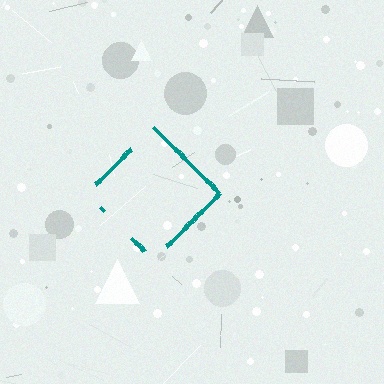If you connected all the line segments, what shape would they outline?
They would outline a diamond.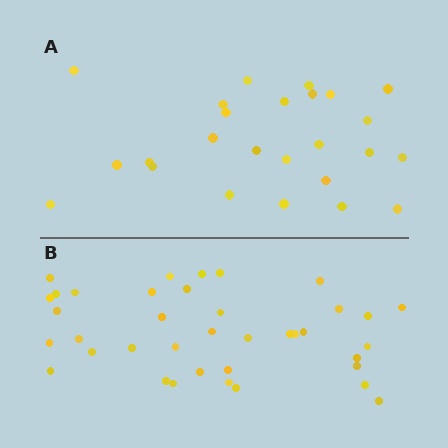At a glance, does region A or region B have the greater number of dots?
Region B (the bottom region) has more dots.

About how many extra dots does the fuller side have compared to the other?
Region B has approximately 15 more dots than region A.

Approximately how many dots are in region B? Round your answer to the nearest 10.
About 40 dots. (The exact count is 38, which rounds to 40.)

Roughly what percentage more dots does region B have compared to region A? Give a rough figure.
About 50% more.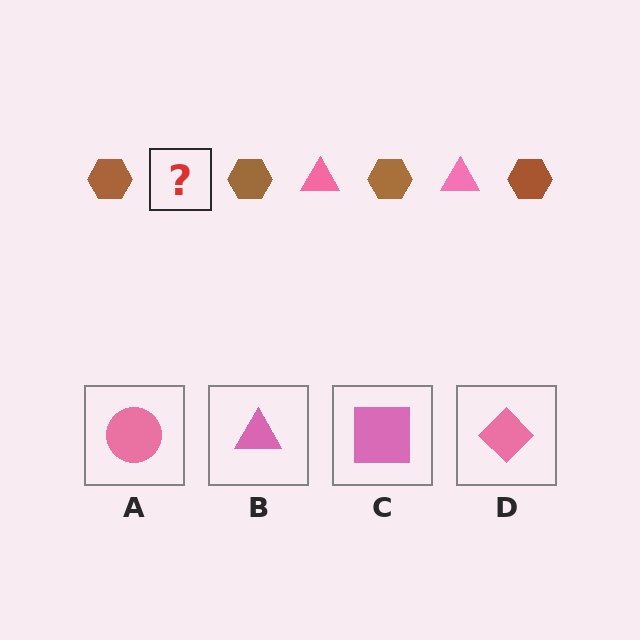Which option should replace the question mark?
Option B.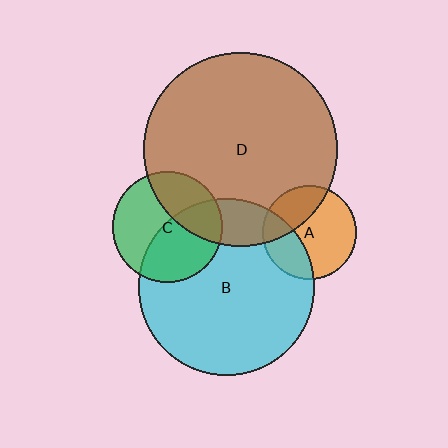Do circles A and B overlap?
Yes.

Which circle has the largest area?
Circle D (brown).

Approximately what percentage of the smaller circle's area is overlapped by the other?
Approximately 30%.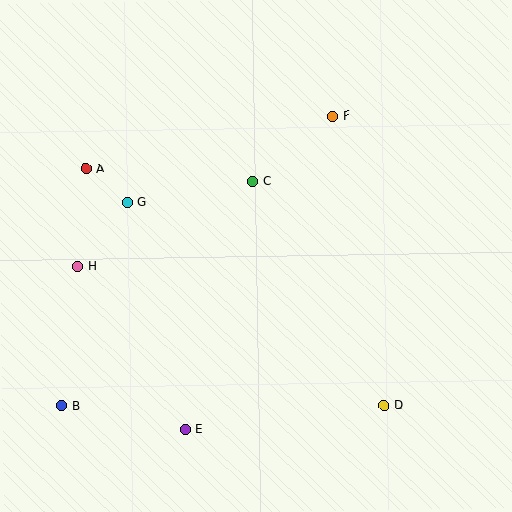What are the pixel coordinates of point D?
Point D is at (384, 405).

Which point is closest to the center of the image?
Point C at (252, 181) is closest to the center.